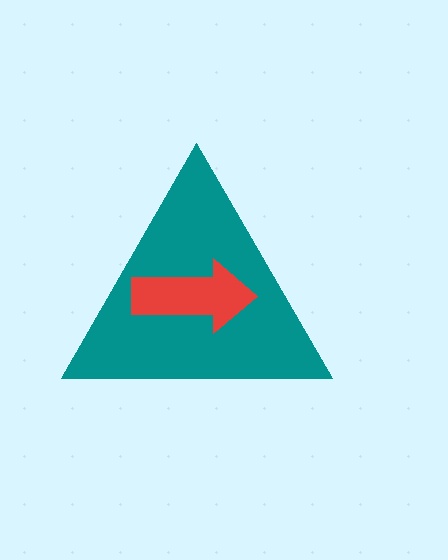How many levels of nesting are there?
2.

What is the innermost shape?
The red arrow.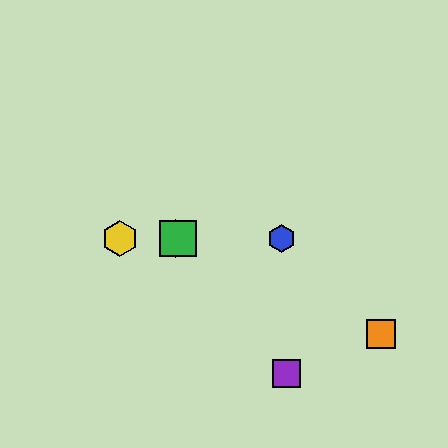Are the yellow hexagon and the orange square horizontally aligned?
No, the yellow hexagon is at y≈238 and the orange square is at y≈334.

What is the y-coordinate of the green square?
The green square is at y≈238.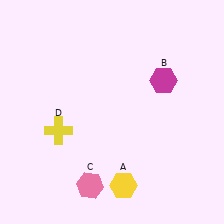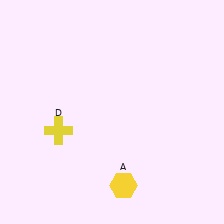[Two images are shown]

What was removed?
The pink hexagon (C), the magenta hexagon (B) were removed in Image 2.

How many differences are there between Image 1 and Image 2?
There are 2 differences between the two images.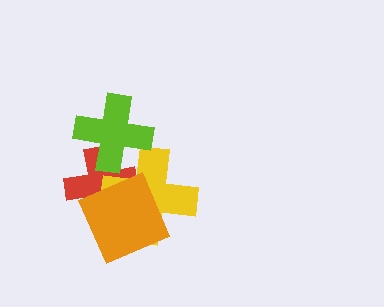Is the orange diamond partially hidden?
No, no other shape covers it.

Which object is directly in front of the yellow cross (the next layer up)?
The lime cross is directly in front of the yellow cross.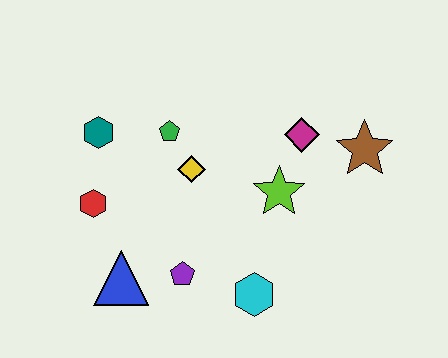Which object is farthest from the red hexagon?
The brown star is farthest from the red hexagon.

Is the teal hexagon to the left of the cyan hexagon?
Yes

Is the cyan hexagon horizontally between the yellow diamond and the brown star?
Yes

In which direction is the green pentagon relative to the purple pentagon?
The green pentagon is above the purple pentagon.